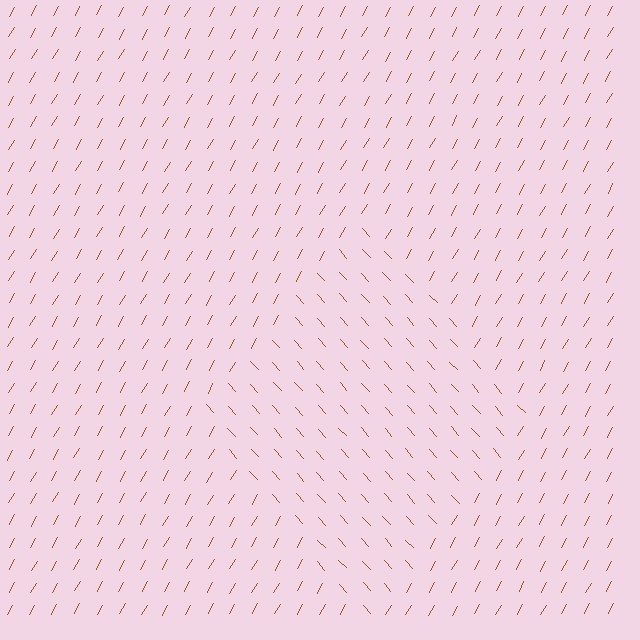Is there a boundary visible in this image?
Yes, there is a texture boundary formed by a change in line orientation.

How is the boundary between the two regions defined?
The boundary is defined purely by a change in line orientation (approximately 72 degrees difference). All lines are the same color and thickness.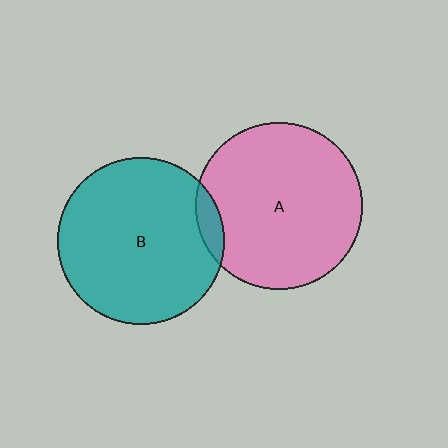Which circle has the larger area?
Circle B (teal).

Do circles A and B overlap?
Yes.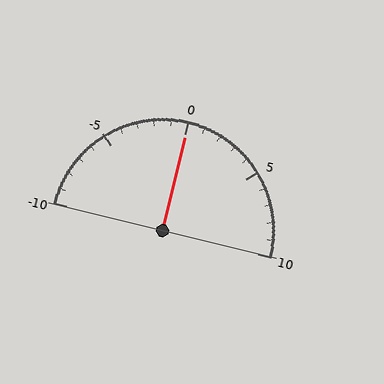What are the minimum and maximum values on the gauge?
The gauge ranges from -10 to 10.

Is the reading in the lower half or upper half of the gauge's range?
The reading is in the upper half of the range (-10 to 10).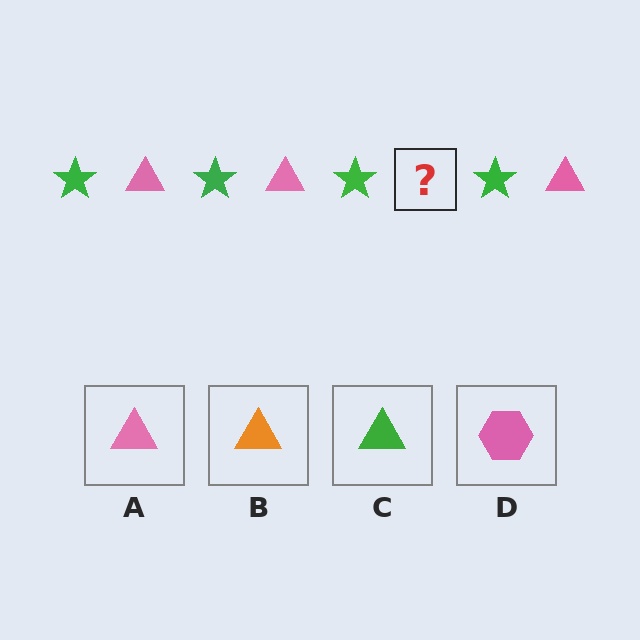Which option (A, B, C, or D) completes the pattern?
A.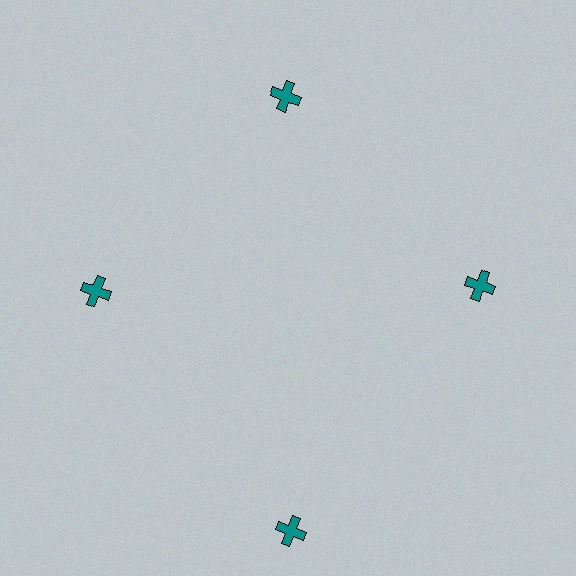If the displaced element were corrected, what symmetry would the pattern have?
It would have 4-fold rotational symmetry — the pattern would map onto itself every 90 degrees.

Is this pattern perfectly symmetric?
No. The 4 teal crosses are arranged in a ring, but one element near the 6 o'clock position is pushed outward from the center, breaking the 4-fold rotational symmetry.